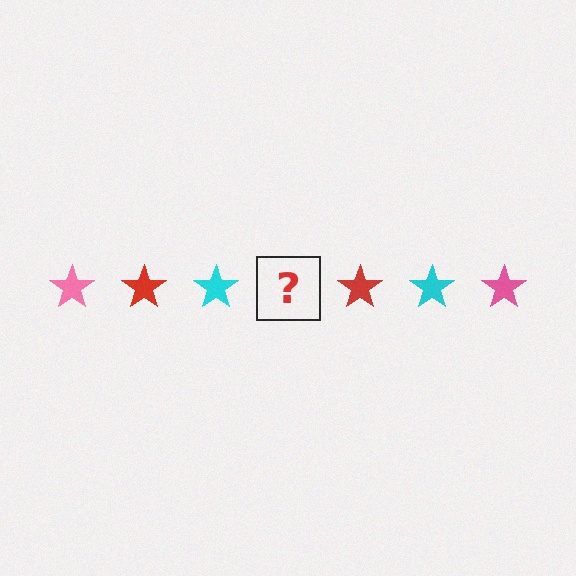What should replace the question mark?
The question mark should be replaced with a pink star.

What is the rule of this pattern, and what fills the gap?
The rule is that the pattern cycles through pink, red, cyan stars. The gap should be filled with a pink star.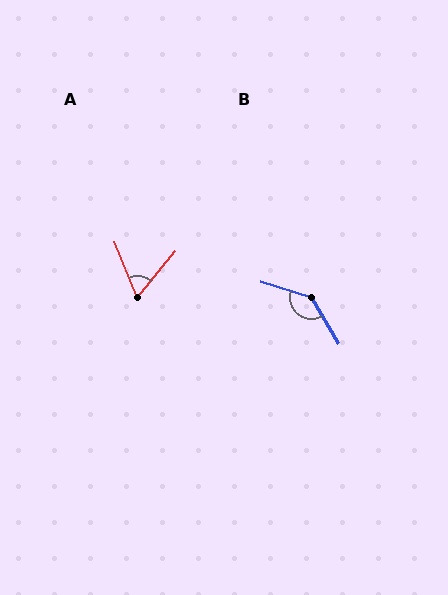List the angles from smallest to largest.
A (62°), B (139°).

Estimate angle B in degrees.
Approximately 139 degrees.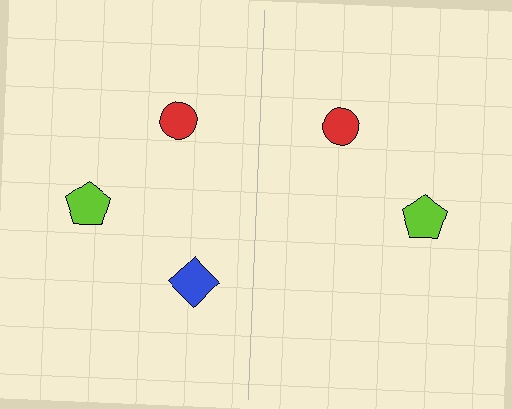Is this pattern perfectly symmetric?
No, the pattern is not perfectly symmetric. A blue diamond is missing from the right side.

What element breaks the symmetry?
A blue diamond is missing from the right side.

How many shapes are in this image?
There are 5 shapes in this image.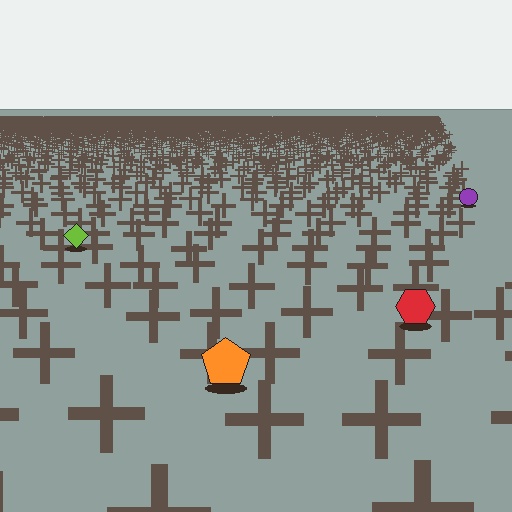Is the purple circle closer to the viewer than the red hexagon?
No. The red hexagon is closer — you can tell from the texture gradient: the ground texture is coarser near it.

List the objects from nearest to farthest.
From nearest to farthest: the orange pentagon, the red hexagon, the lime diamond, the purple circle.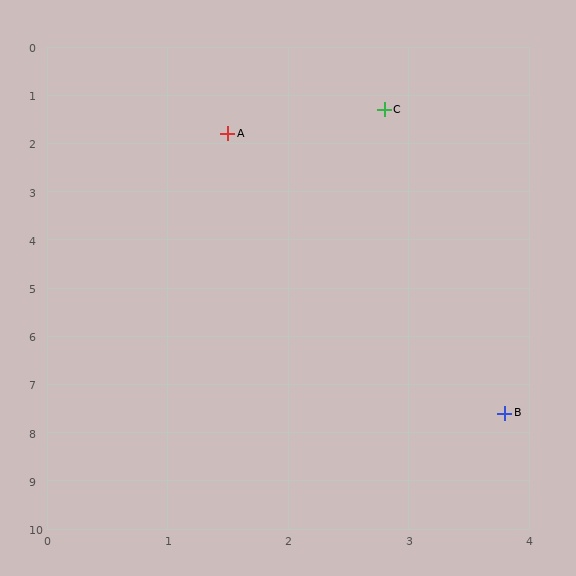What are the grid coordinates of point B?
Point B is at approximately (3.8, 7.6).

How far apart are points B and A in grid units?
Points B and A are about 6.2 grid units apart.